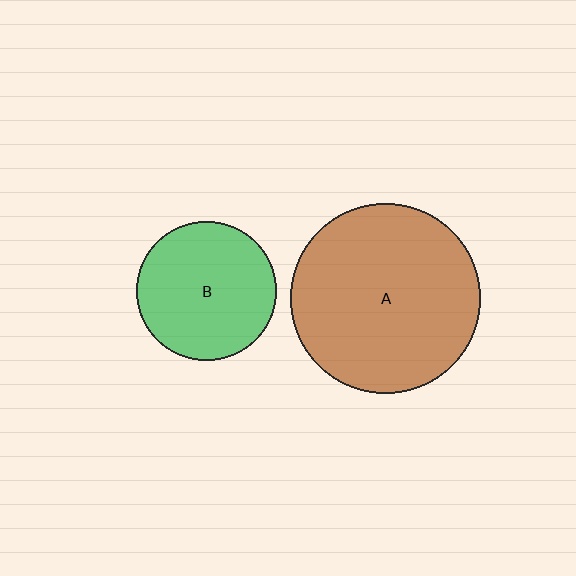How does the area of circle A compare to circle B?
Approximately 1.9 times.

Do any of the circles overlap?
No, none of the circles overlap.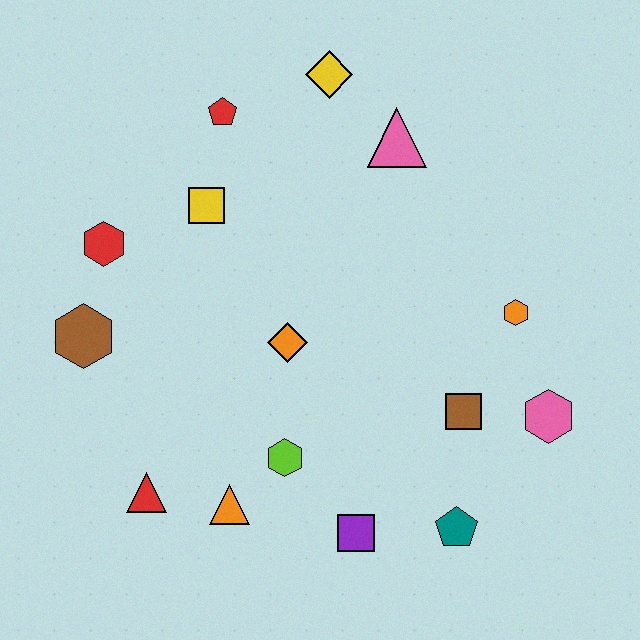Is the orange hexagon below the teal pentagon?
No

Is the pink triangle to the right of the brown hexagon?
Yes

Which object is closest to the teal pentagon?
The purple square is closest to the teal pentagon.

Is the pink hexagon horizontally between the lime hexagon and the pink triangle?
No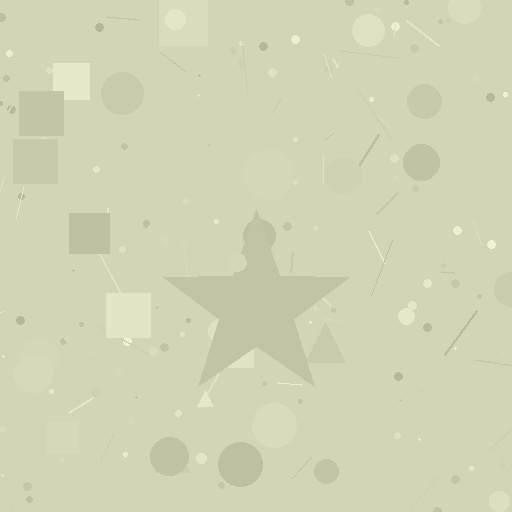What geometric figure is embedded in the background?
A star is embedded in the background.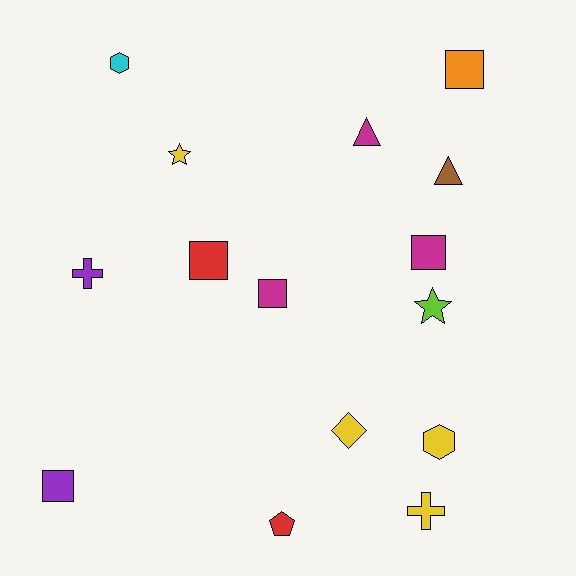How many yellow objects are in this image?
There are 4 yellow objects.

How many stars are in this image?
There are 2 stars.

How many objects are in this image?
There are 15 objects.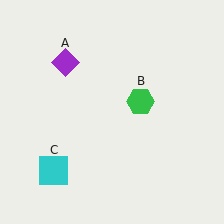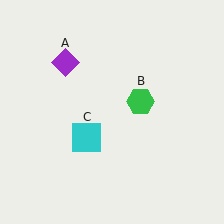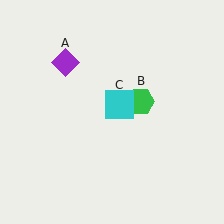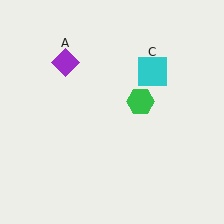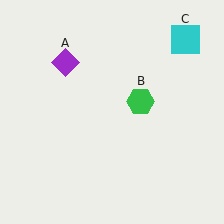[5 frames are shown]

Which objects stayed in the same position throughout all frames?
Purple diamond (object A) and green hexagon (object B) remained stationary.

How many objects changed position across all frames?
1 object changed position: cyan square (object C).